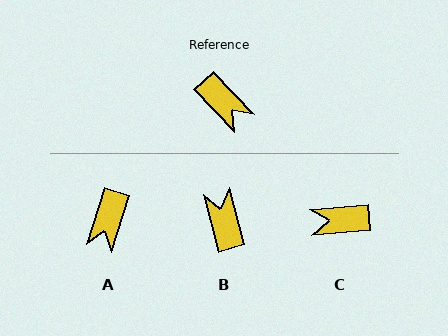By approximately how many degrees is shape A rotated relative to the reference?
Approximately 61 degrees clockwise.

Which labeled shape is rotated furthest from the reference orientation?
B, about 152 degrees away.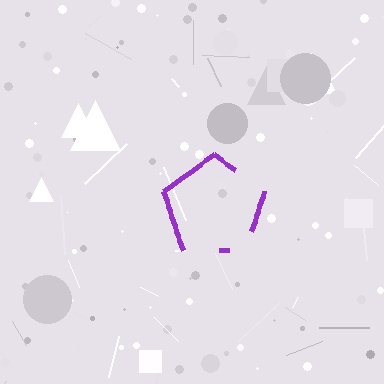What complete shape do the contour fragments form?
The contour fragments form a pentagon.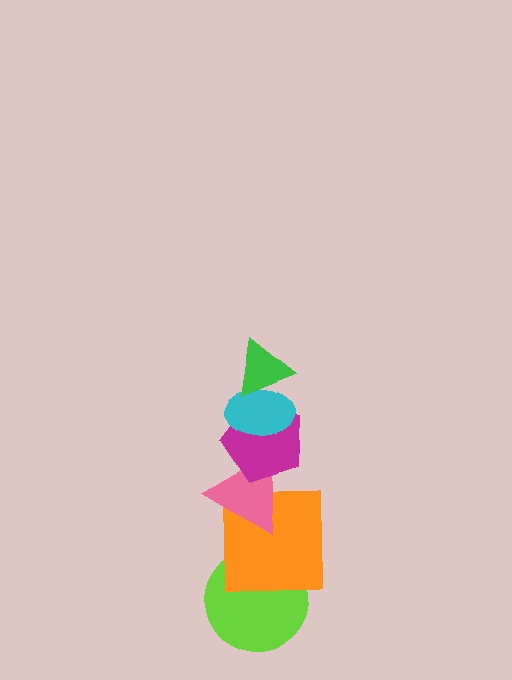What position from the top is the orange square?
The orange square is 5th from the top.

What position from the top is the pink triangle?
The pink triangle is 4th from the top.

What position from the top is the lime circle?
The lime circle is 6th from the top.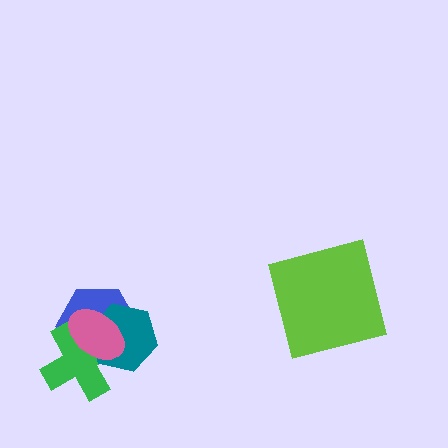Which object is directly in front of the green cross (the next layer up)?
The teal hexagon is directly in front of the green cross.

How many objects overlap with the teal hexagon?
3 objects overlap with the teal hexagon.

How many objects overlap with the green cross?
3 objects overlap with the green cross.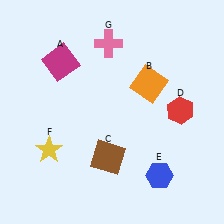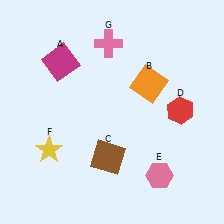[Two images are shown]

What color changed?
The hexagon (E) changed from blue in Image 1 to pink in Image 2.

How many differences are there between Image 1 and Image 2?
There is 1 difference between the two images.